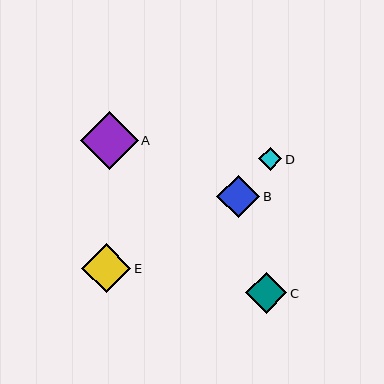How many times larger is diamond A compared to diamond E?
Diamond A is approximately 1.2 times the size of diamond E.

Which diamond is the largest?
Diamond A is the largest with a size of approximately 58 pixels.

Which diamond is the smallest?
Diamond D is the smallest with a size of approximately 23 pixels.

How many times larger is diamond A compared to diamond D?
Diamond A is approximately 2.5 times the size of diamond D.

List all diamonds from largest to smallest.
From largest to smallest: A, E, B, C, D.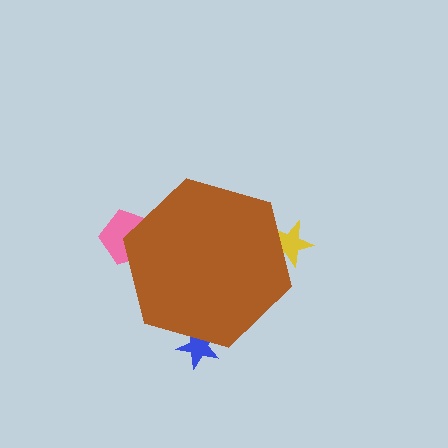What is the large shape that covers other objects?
A brown hexagon.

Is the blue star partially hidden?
Yes, the blue star is partially hidden behind the brown hexagon.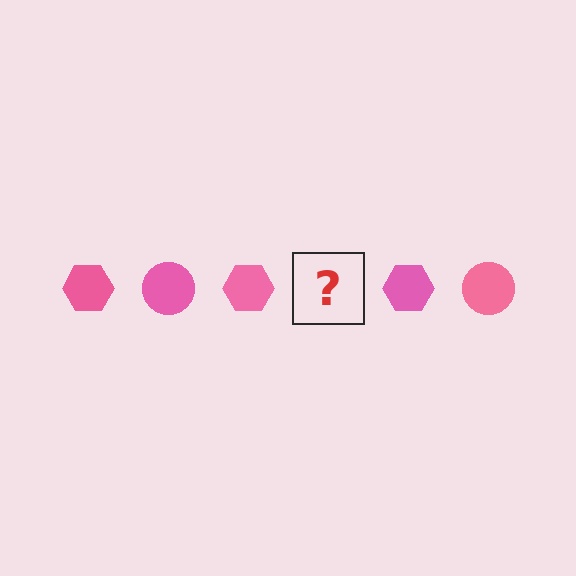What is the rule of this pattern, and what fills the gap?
The rule is that the pattern cycles through hexagon, circle shapes in pink. The gap should be filled with a pink circle.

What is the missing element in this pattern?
The missing element is a pink circle.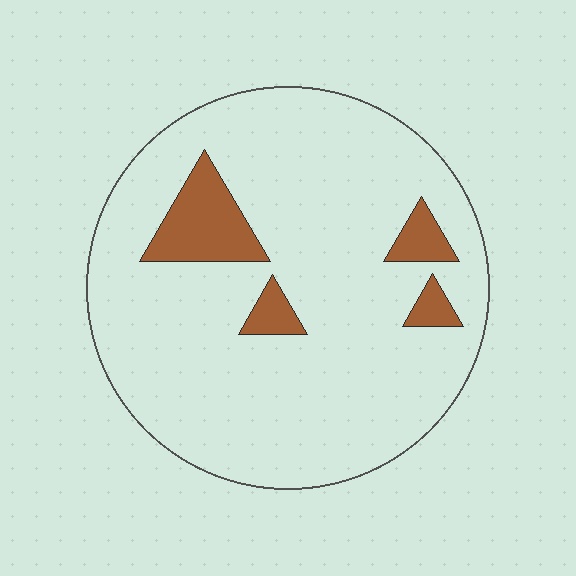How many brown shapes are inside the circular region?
4.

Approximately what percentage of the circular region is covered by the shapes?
Approximately 10%.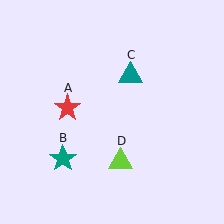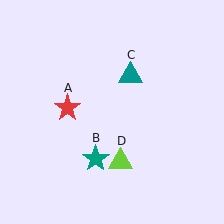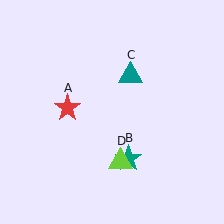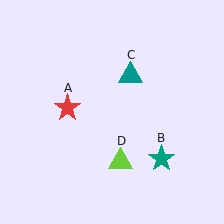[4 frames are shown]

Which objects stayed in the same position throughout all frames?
Red star (object A) and teal triangle (object C) and lime triangle (object D) remained stationary.